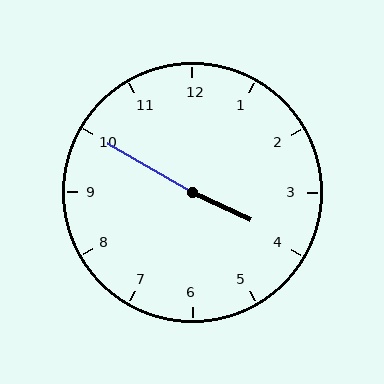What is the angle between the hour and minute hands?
Approximately 175 degrees.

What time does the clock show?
3:50.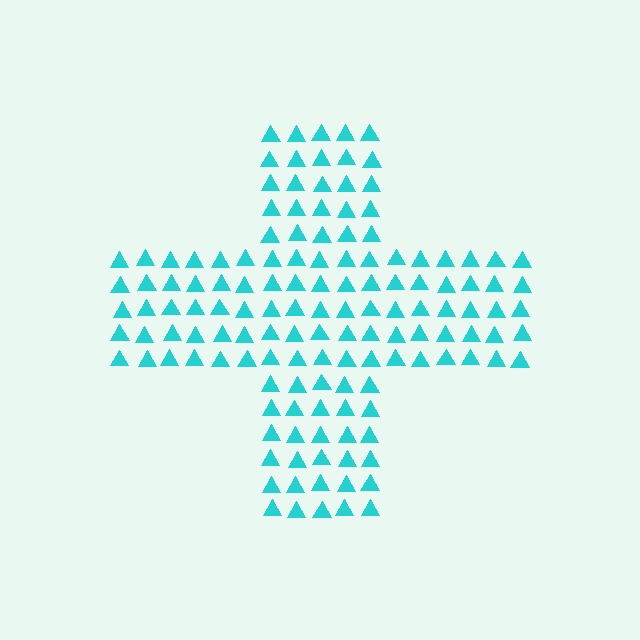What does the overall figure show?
The overall figure shows a cross.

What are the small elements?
The small elements are triangles.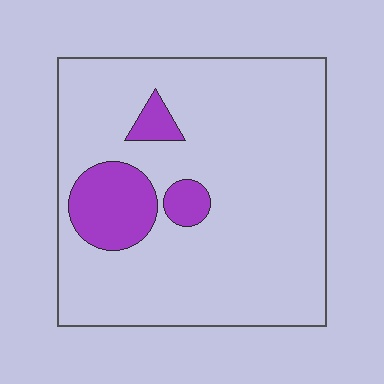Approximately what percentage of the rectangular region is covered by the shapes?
Approximately 15%.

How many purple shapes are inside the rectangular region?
3.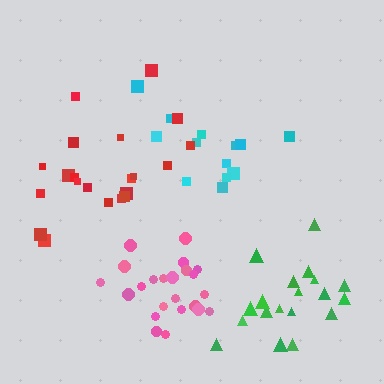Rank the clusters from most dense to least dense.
pink, green, cyan, red.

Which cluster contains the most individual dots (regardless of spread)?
Pink (23).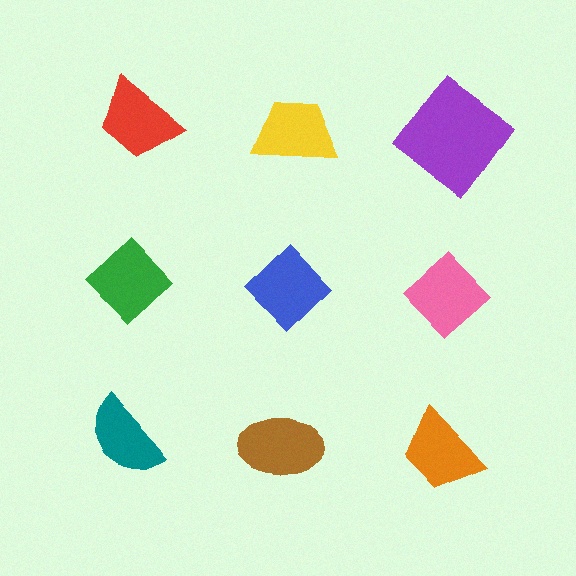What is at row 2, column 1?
A green diamond.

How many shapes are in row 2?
3 shapes.